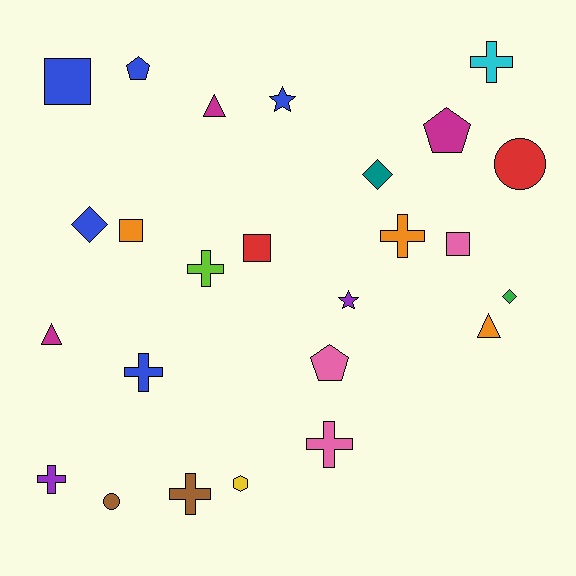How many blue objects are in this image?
There are 5 blue objects.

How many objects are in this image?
There are 25 objects.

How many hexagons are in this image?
There is 1 hexagon.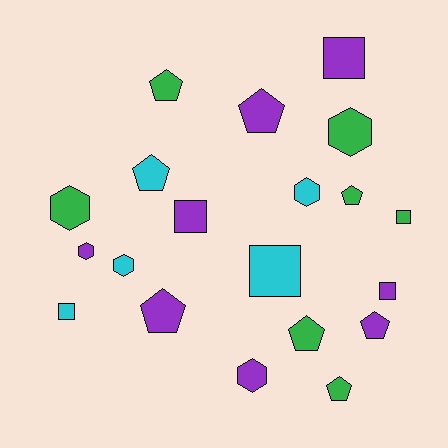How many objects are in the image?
There are 20 objects.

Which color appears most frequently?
Purple, with 8 objects.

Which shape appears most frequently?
Pentagon, with 8 objects.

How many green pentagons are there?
There are 4 green pentagons.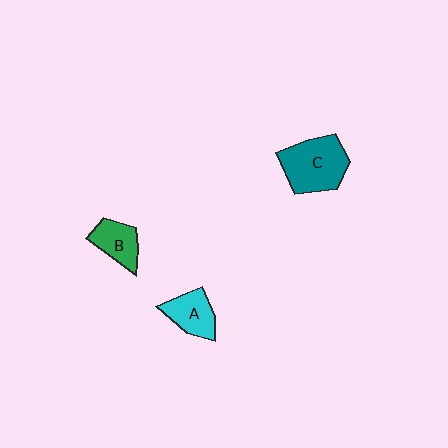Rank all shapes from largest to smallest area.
From largest to smallest: C (teal), A (cyan), B (green).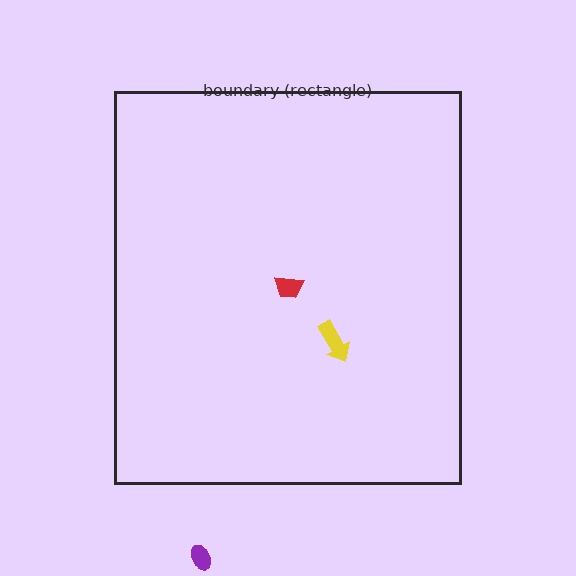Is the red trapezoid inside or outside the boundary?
Inside.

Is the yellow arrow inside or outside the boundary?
Inside.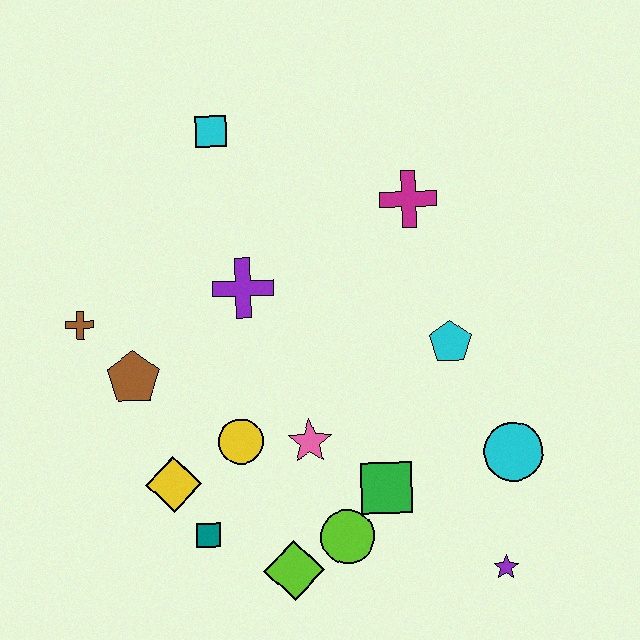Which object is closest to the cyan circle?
The purple star is closest to the cyan circle.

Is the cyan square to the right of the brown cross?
Yes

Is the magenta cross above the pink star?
Yes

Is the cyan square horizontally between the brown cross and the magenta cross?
Yes